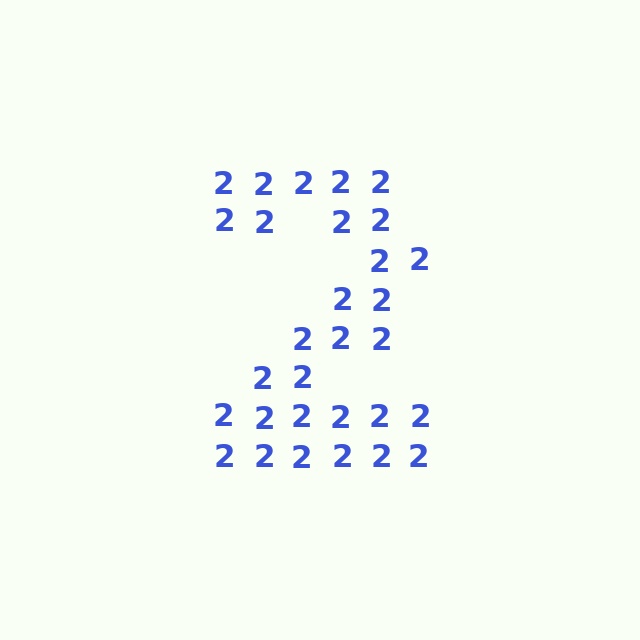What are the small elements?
The small elements are digit 2's.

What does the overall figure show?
The overall figure shows the digit 2.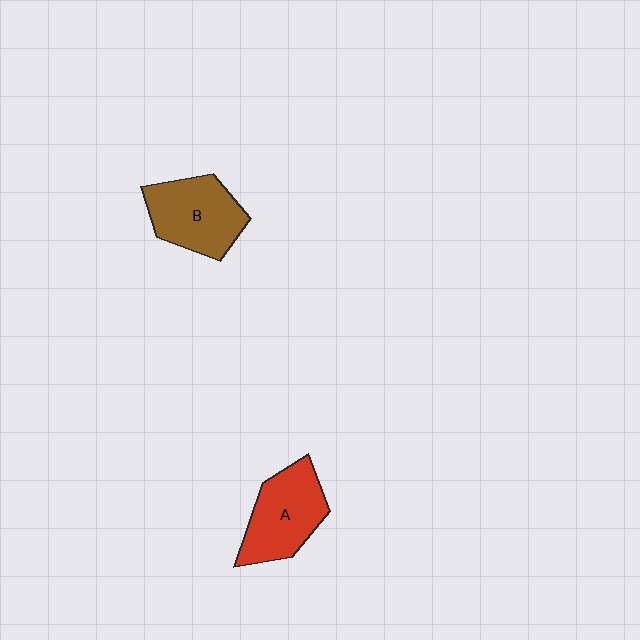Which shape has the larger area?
Shape B (brown).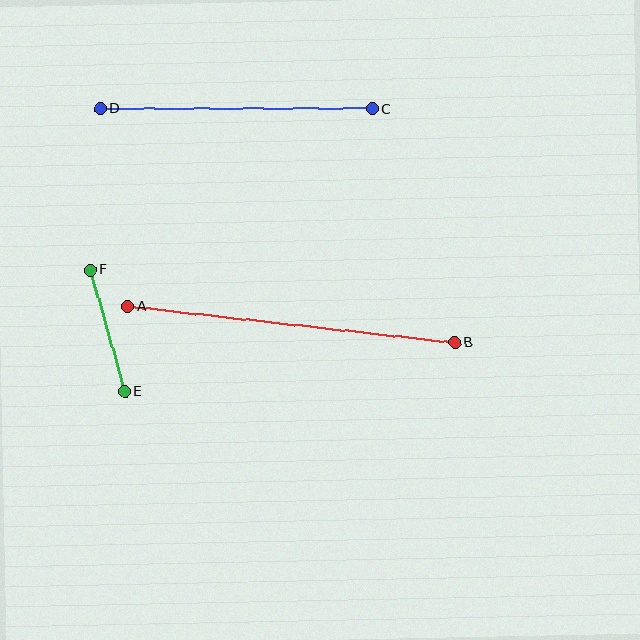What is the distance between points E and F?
The distance is approximately 126 pixels.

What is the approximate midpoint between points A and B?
The midpoint is at approximately (291, 324) pixels.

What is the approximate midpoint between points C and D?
The midpoint is at approximately (236, 108) pixels.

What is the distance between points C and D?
The distance is approximately 272 pixels.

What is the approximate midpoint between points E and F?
The midpoint is at approximately (107, 331) pixels.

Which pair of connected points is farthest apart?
Points A and B are farthest apart.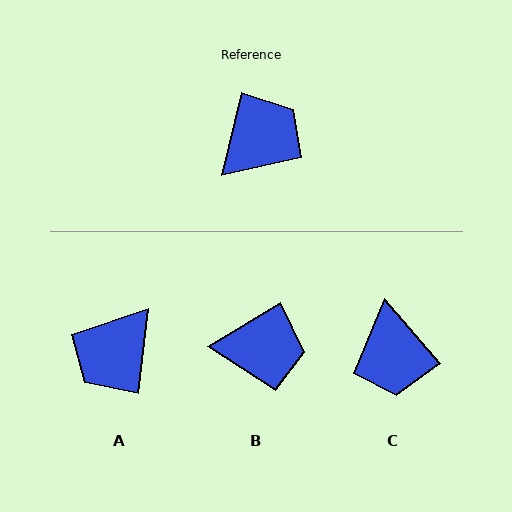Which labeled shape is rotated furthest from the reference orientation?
A, about 174 degrees away.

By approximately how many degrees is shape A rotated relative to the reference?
Approximately 174 degrees clockwise.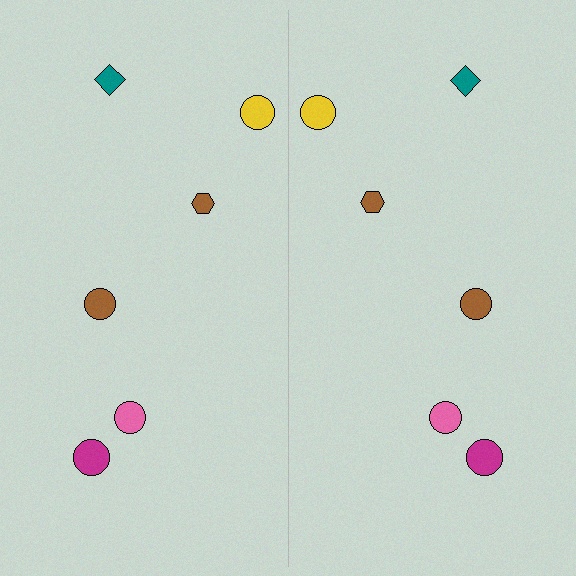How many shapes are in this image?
There are 12 shapes in this image.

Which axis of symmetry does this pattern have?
The pattern has a vertical axis of symmetry running through the center of the image.